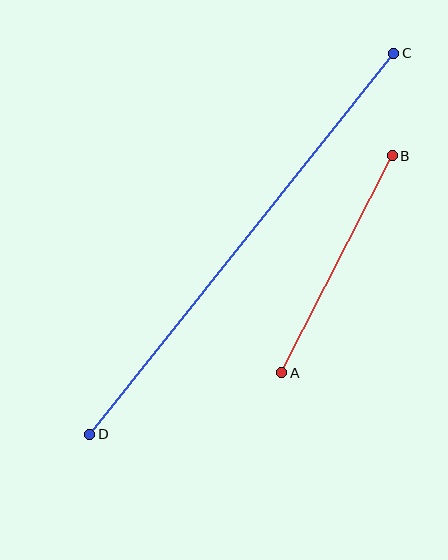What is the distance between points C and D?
The distance is approximately 488 pixels.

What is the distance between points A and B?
The distance is approximately 244 pixels.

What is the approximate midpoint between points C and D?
The midpoint is at approximately (242, 244) pixels.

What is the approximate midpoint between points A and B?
The midpoint is at approximately (337, 264) pixels.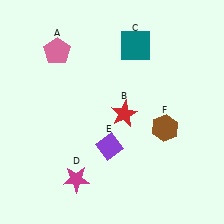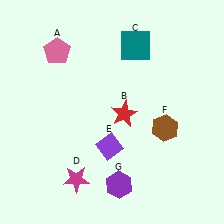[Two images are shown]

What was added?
A purple hexagon (G) was added in Image 2.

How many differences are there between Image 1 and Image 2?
There is 1 difference between the two images.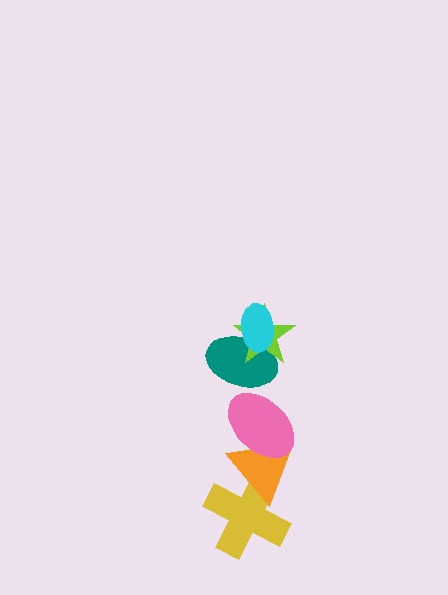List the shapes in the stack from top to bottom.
From top to bottom: the cyan ellipse, the lime star, the teal ellipse, the pink ellipse, the orange triangle, the yellow cross.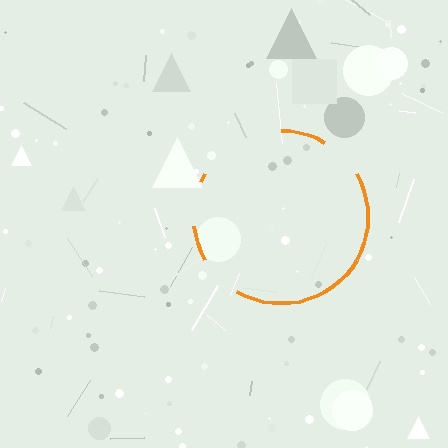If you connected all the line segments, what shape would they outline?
They would outline a circle.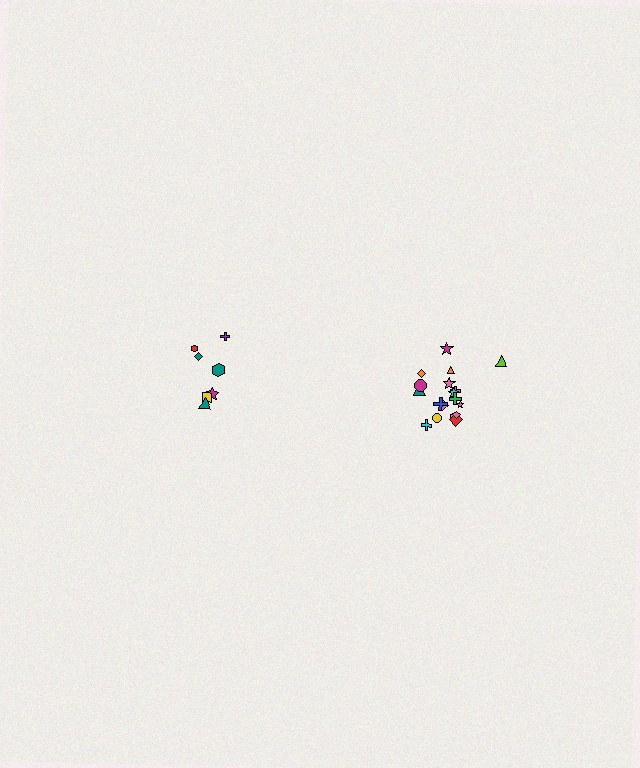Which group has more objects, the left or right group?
The right group.